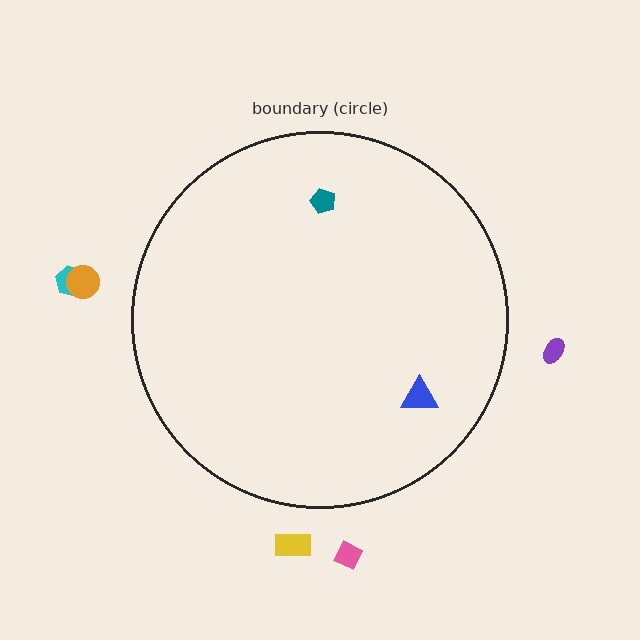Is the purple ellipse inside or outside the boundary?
Outside.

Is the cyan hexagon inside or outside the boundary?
Outside.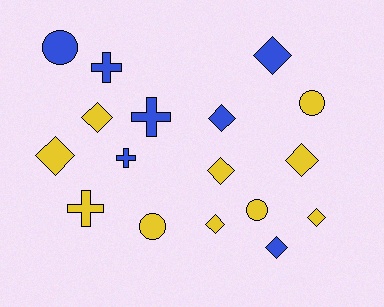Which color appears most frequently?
Yellow, with 10 objects.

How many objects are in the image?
There are 17 objects.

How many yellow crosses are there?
There is 1 yellow cross.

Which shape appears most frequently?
Diamond, with 9 objects.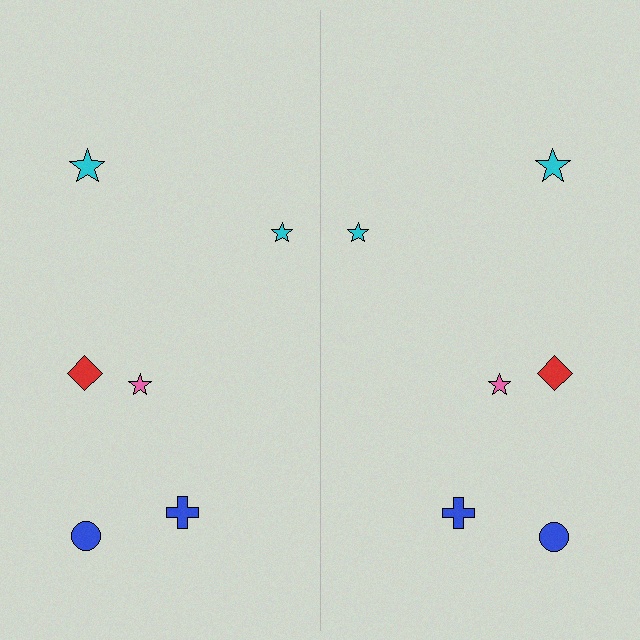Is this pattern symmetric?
Yes, this pattern has bilateral (reflection) symmetry.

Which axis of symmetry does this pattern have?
The pattern has a vertical axis of symmetry running through the center of the image.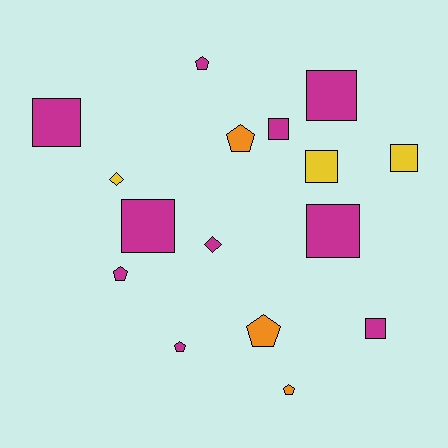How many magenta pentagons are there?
There are 3 magenta pentagons.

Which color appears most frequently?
Magenta, with 10 objects.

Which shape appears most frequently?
Square, with 8 objects.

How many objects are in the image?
There are 16 objects.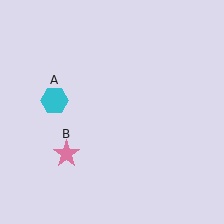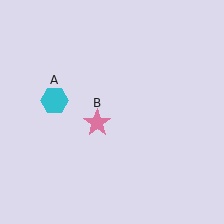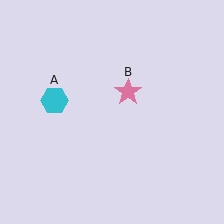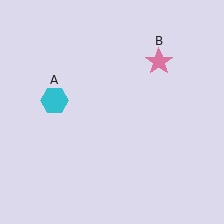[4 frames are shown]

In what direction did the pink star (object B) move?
The pink star (object B) moved up and to the right.